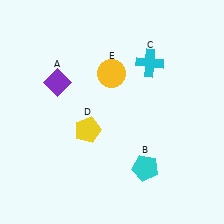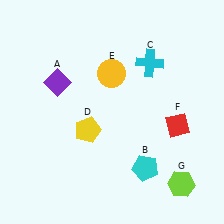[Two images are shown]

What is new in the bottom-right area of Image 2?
A lime hexagon (G) was added in the bottom-right area of Image 2.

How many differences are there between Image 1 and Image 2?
There are 2 differences between the two images.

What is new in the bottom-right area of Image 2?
A red diamond (F) was added in the bottom-right area of Image 2.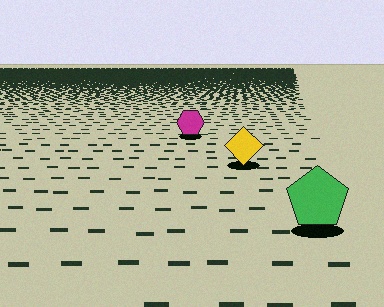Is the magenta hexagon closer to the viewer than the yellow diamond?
No. The yellow diamond is closer — you can tell from the texture gradient: the ground texture is coarser near it.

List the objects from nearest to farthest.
From nearest to farthest: the green pentagon, the yellow diamond, the magenta hexagon.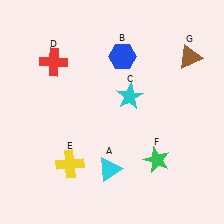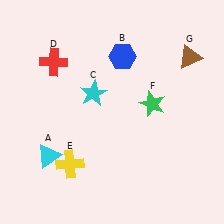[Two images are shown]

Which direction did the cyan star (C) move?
The cyan star (C) moved left.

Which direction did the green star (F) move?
The green star (F) moved up.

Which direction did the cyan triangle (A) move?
The cyan triangle (A) moved left.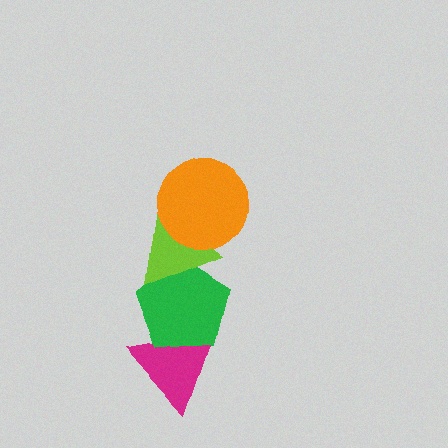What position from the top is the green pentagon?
The green pentagon is 3rd from the top.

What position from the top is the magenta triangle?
The magenta triangle is 4th from the top.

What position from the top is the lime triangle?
The lime triangle is 2nd from the top.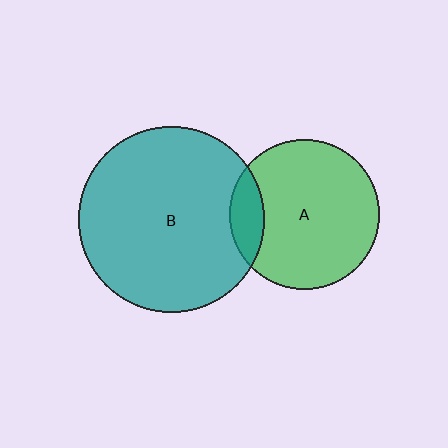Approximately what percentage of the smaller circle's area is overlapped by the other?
Approximately 15%.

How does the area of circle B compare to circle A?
Approximately 1.5 times.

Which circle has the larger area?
Circle B (teal).